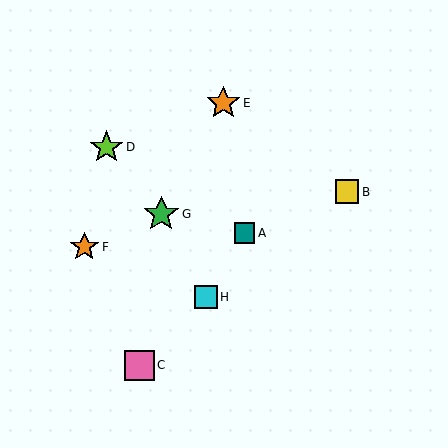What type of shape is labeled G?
Shape G is a green star.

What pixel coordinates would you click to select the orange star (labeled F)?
Click at (84, 247) to select the orange star F.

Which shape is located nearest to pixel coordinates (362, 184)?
The yellow square (labeled B) at (347, 192) is nearest to that location.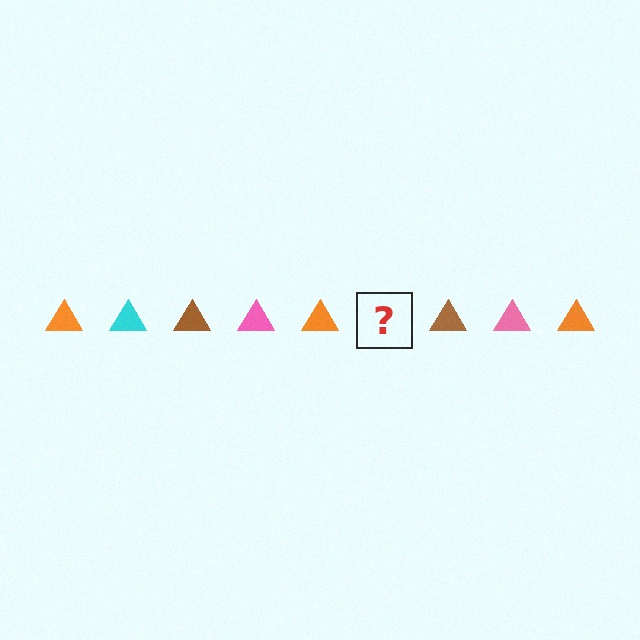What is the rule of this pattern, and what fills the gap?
The rule is that the pattern cycles through orange, cyan, brown, pink triangles. The gap should be filled with a cyan triangle.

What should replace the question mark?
The question mark should be replaced with a cyan triangle.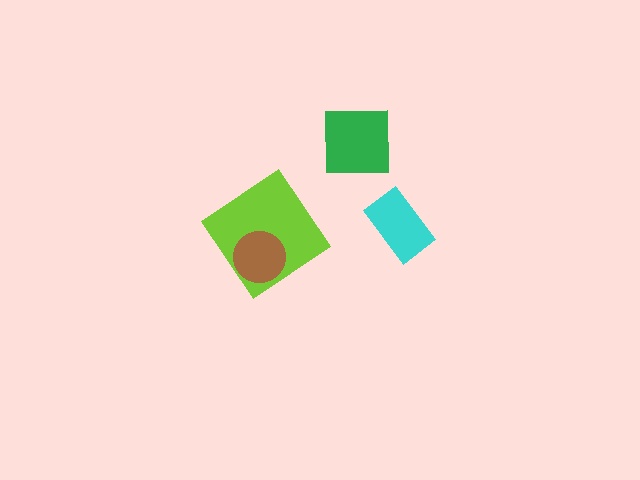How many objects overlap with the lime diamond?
1 object overlaps with the lime diamond.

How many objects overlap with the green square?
0 objects overlap with the green square.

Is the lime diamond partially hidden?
Yes, it is partially covered by another shape.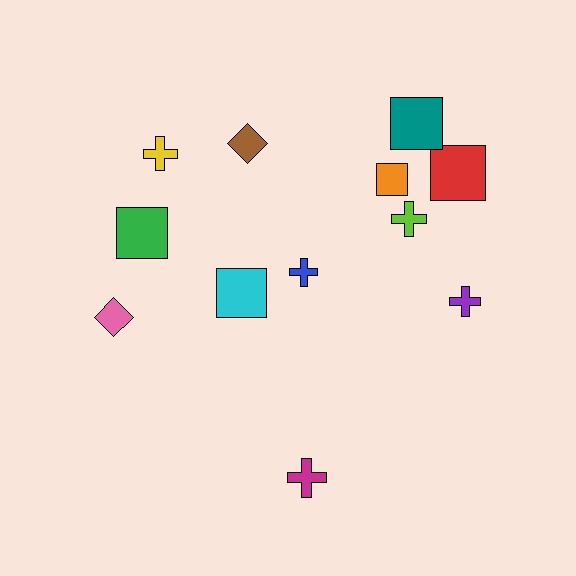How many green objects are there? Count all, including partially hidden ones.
There is 1 green object.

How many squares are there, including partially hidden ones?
There are 5 squares.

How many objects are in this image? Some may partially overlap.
There are 12 objects.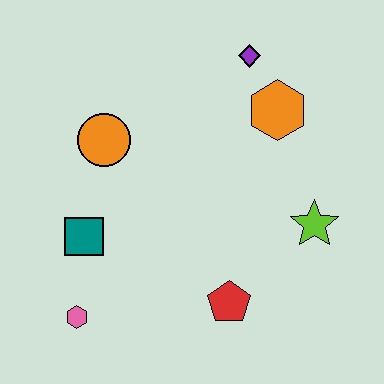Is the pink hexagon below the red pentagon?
Yes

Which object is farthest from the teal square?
The purple diamond is farthest from the teal square.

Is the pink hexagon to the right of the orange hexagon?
No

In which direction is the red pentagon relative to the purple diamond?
The red pentagon is below the purple diamond.